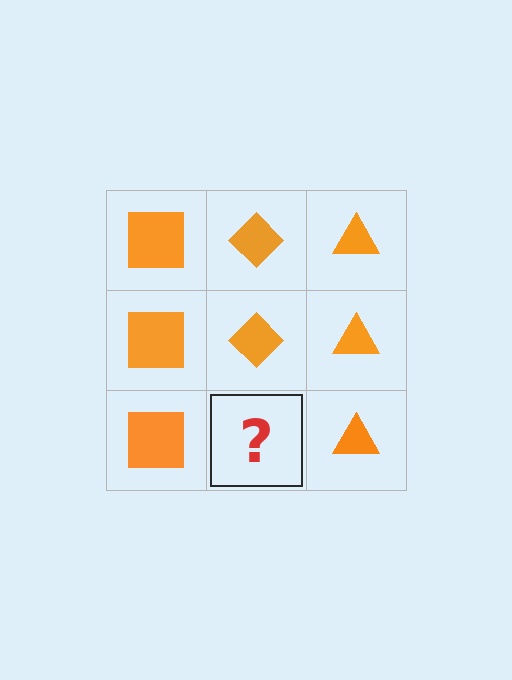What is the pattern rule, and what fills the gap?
The rule is that each column has a consistent shape. The gap should be filled with an orange diamond.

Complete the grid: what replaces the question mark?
The question mark should be replaced with an orange diamond.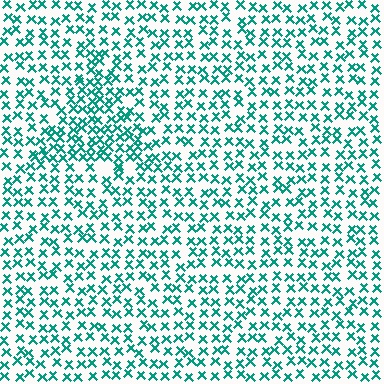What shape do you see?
I see a triangle.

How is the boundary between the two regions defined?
The boundary is defined by a change in element density (approximately 1.7x ratio). All elements are the same color, size, and shape.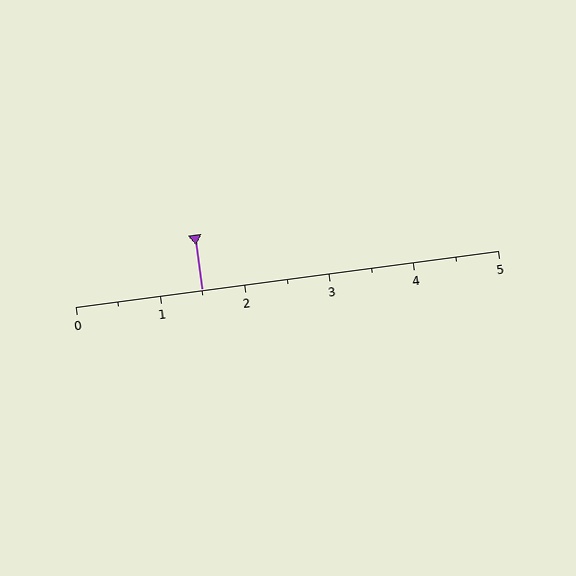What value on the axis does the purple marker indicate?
The marker indicates approximately 1.5.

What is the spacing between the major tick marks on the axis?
The major ticks are spaced 1 apart.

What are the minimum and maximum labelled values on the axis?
The axis runs from 0 to 5.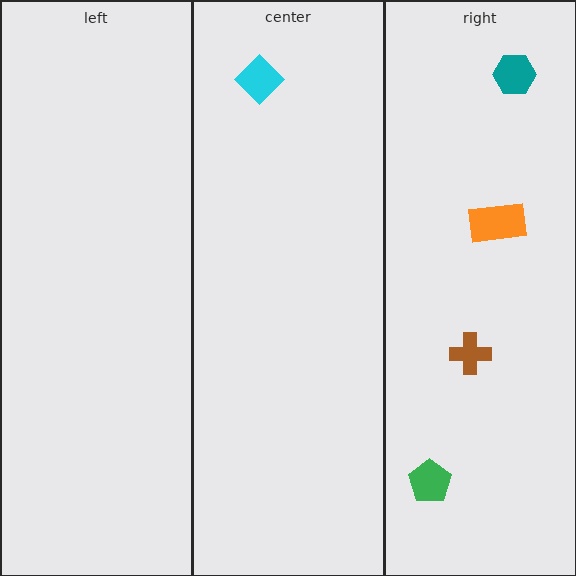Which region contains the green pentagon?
The right region.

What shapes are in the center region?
The cyan diamond.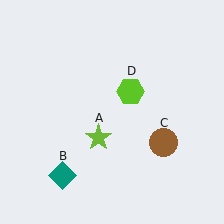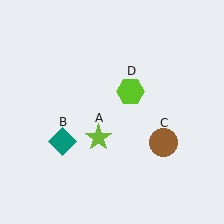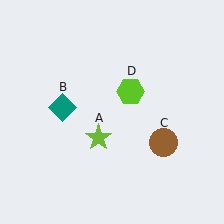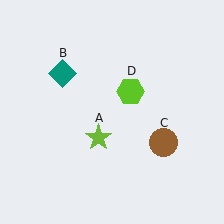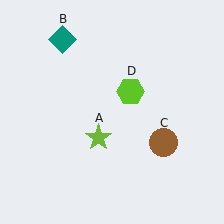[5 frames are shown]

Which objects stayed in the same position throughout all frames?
Lime star (object A) and brown circle (object C) and lime hexagon (object D) remained stationary.